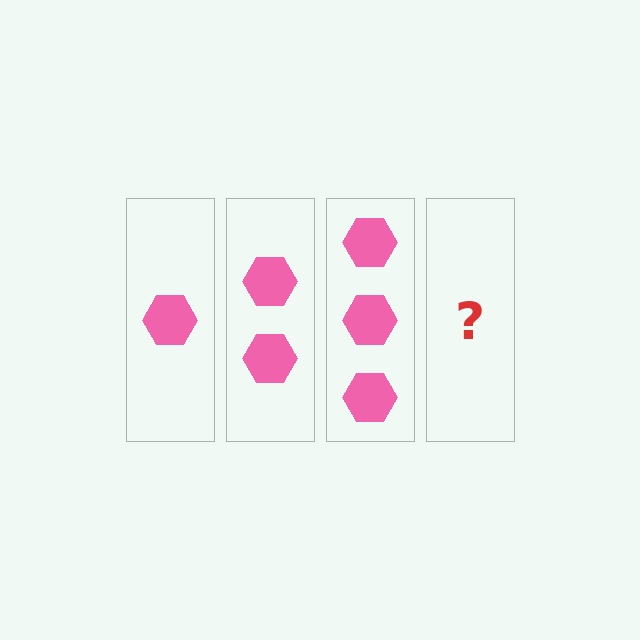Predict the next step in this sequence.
The next step is 4 hexagons.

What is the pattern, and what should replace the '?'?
The pattern is that each step adds one more hexagon. The '?' should be 4 hexagons.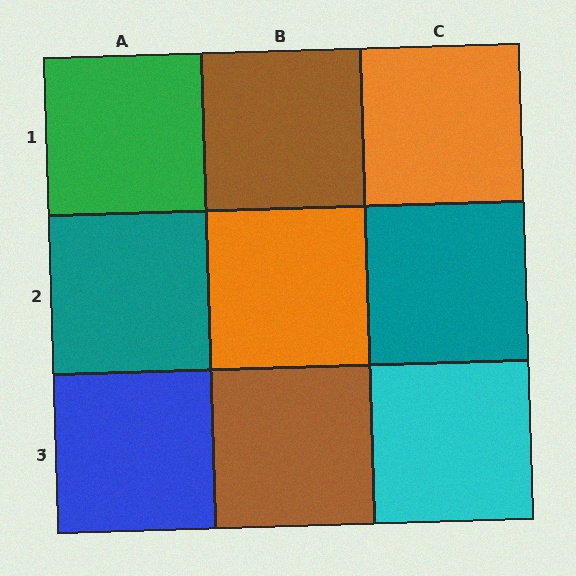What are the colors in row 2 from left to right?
Teal, orange, teal.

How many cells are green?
1 cell is green.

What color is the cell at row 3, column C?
Cyan.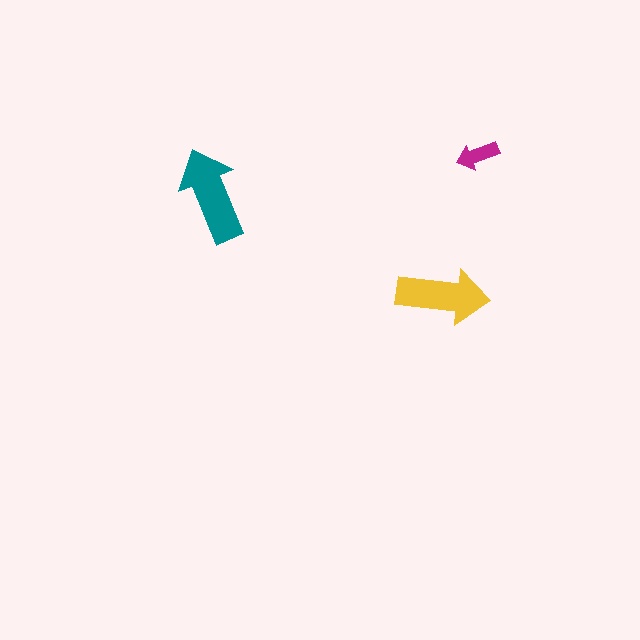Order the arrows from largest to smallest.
the teal one, the yellow one, the magenta one.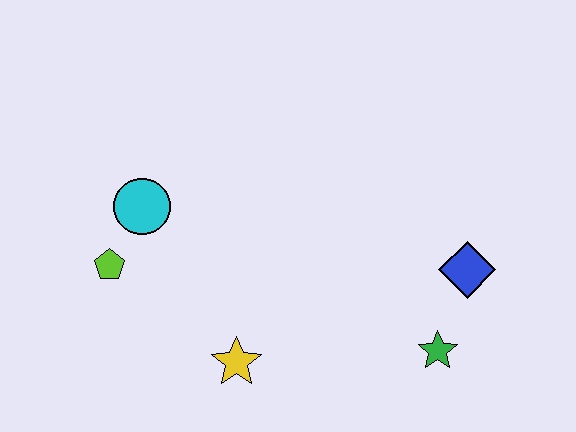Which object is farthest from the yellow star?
The blue diamond is farthest from the yellow star.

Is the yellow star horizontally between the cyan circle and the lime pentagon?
No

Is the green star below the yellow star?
No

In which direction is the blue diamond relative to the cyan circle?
The blue diamond is to the right of the cyan circle.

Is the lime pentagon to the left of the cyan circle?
Yes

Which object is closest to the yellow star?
The lime pentagon is closest to the yellow star.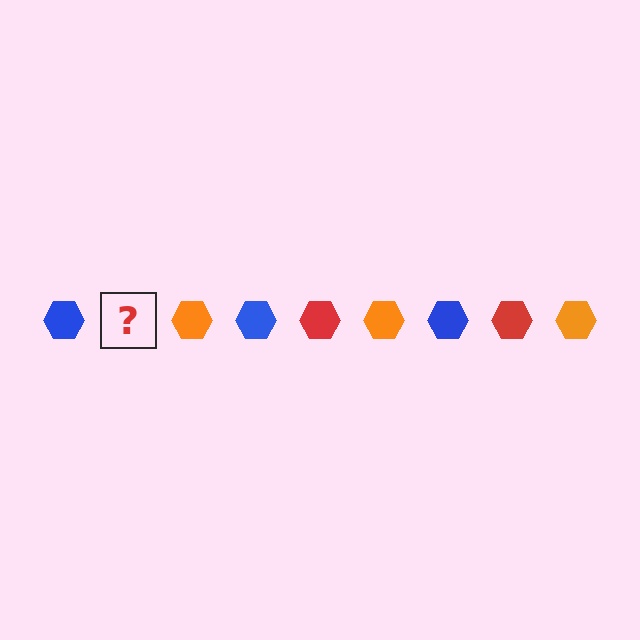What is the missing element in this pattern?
The missing element is a red hexagon.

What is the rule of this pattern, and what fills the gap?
The rule is that the pattern cycles through blue, red, orange hexagons. The gap should be filled with a red hexagon.